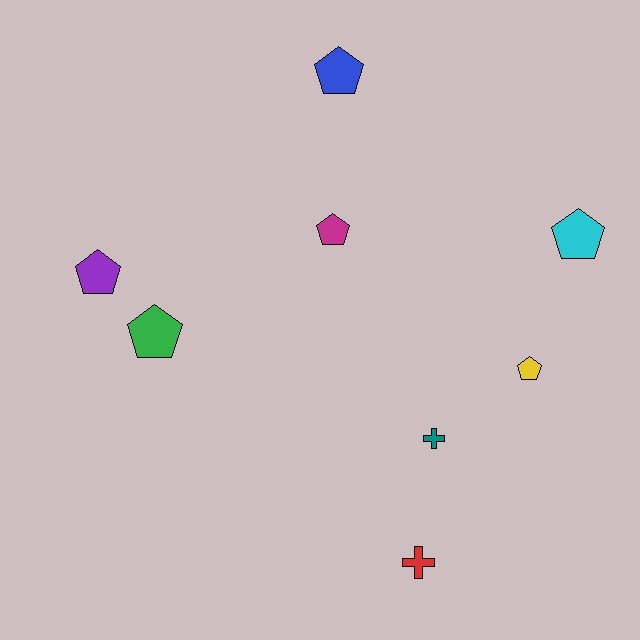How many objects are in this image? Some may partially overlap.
There are 8 objects.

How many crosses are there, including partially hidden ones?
There are 2 crosses.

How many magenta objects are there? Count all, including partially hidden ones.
There is 1 magenta object.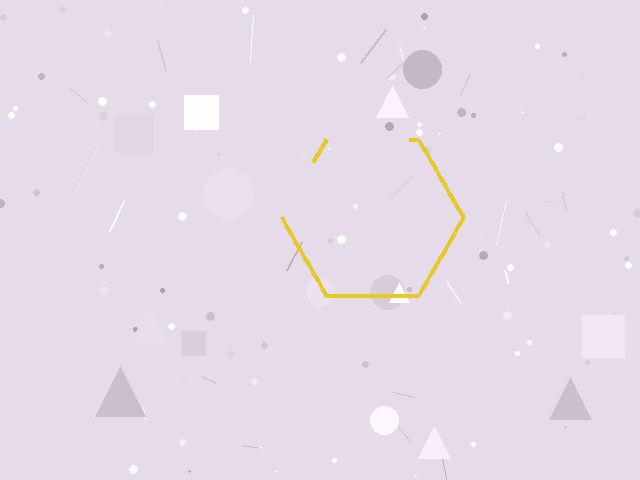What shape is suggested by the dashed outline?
The dashed outline suggests a hexagon.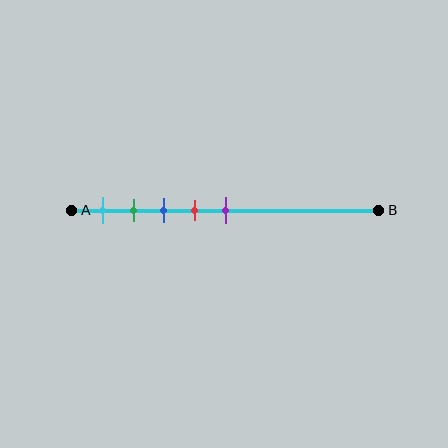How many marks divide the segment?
There are 5 marks dividing the segment.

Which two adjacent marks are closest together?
The green and blue marks are the closest adjacent pair.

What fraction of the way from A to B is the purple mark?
The purple mark is approximately 50% (0.5) of the way from A to B.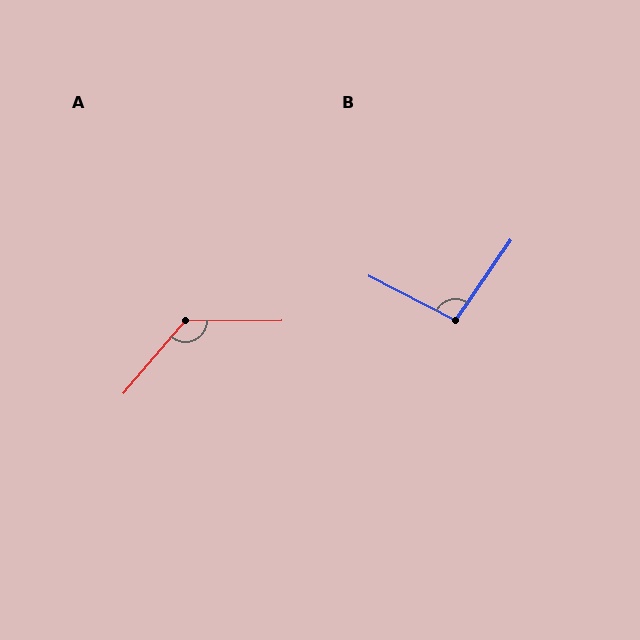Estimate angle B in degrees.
Approximately 98 degrees.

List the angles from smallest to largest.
B (98°), A (130°).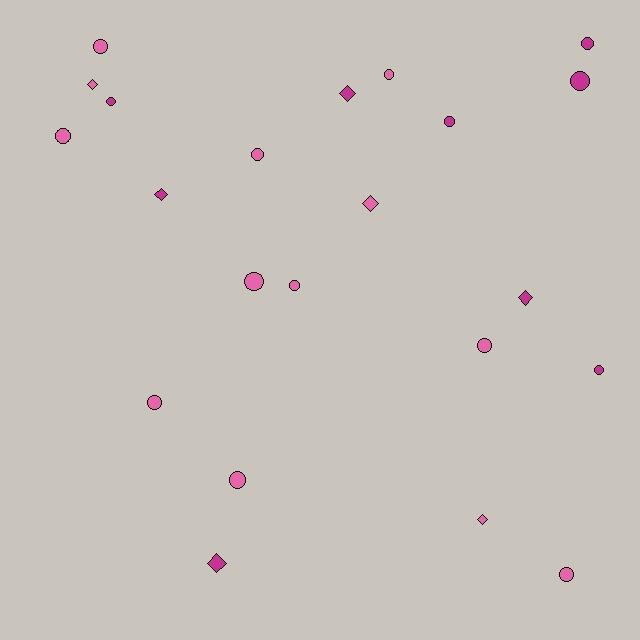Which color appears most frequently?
Pink, with 13 objects.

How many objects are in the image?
There are 22 objects.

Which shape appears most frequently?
Circle, with 15 objects.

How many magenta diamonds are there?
There are 4 magenta diamonds.